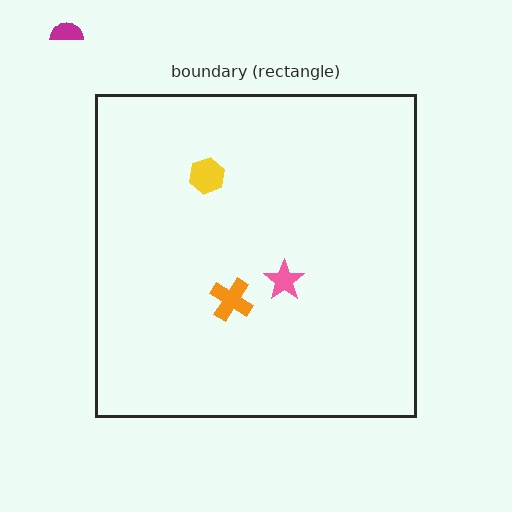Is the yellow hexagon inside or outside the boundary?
Inside.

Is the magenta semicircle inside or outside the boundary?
Outside.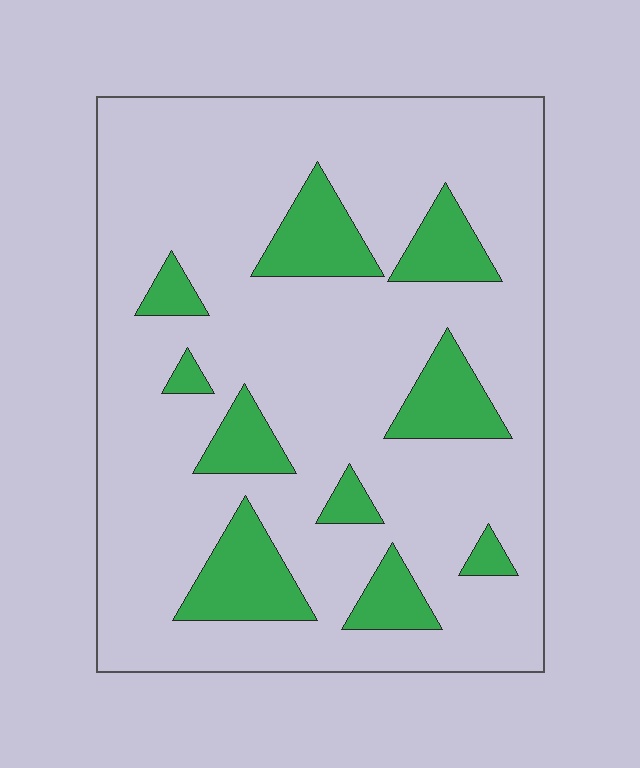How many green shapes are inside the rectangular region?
10.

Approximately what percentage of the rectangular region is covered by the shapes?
Approximately 20%.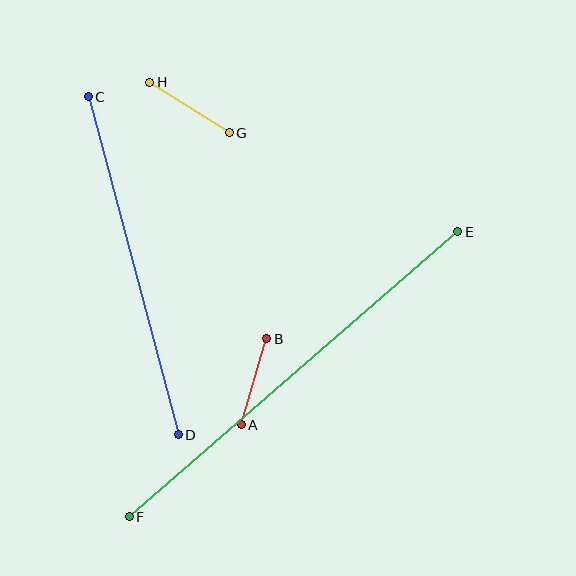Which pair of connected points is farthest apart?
Points E and F are farthest apart.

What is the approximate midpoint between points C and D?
The midpoint is at approximately (133, 266) pixels.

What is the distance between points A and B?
The distance is approximately 89 pixels.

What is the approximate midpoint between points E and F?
The midpoint is at approximately (293, 374) pixels.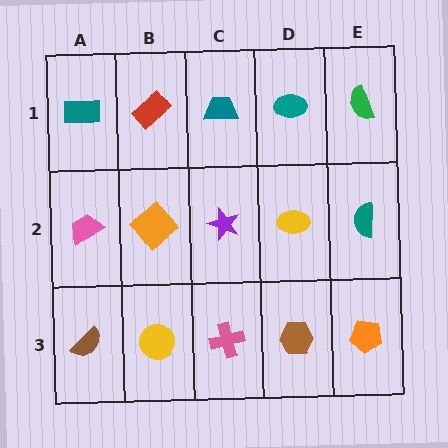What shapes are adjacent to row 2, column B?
A red rectangle (row 1, column B), a yellow circle (row 3, column B), a pink trapezoid (row 2, column A), a purple star (row 2, column C).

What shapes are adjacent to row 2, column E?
A green semicircle (row 1, column E), an orange pentagon (row 3, column E), a yellow ellipse (row 2, column D).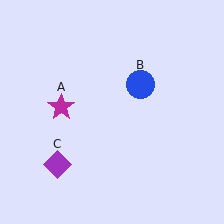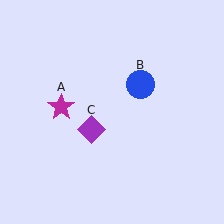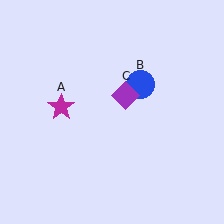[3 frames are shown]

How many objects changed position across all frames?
1 object changed position: purple diamond (object C).